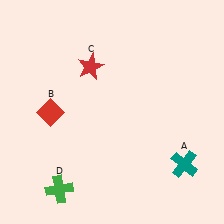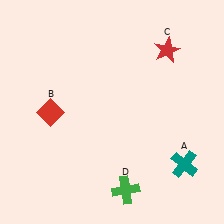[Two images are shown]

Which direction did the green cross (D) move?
The green cross (D) moved right.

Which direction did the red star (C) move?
The red star (C) moved right.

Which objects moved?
The objects that moved are: the red star (C), the green cross (D).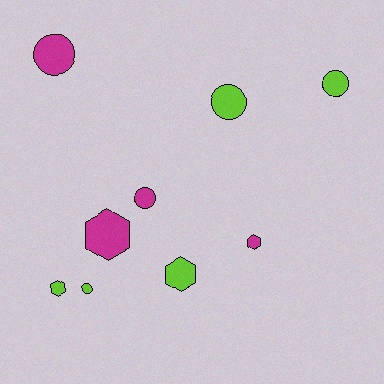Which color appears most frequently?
Lime, with 5 objects.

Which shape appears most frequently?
Circle, with 5 objects.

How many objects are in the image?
There are 9 objects.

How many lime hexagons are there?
There are 2 lime hexagons.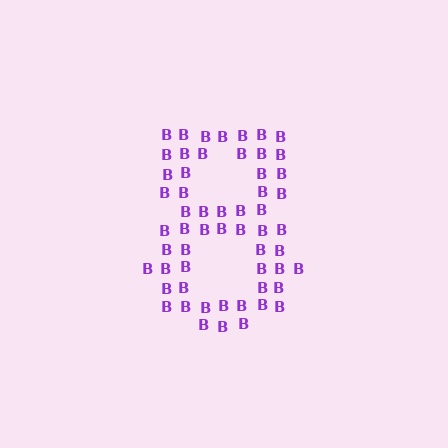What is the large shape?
The large shape is the digit 8.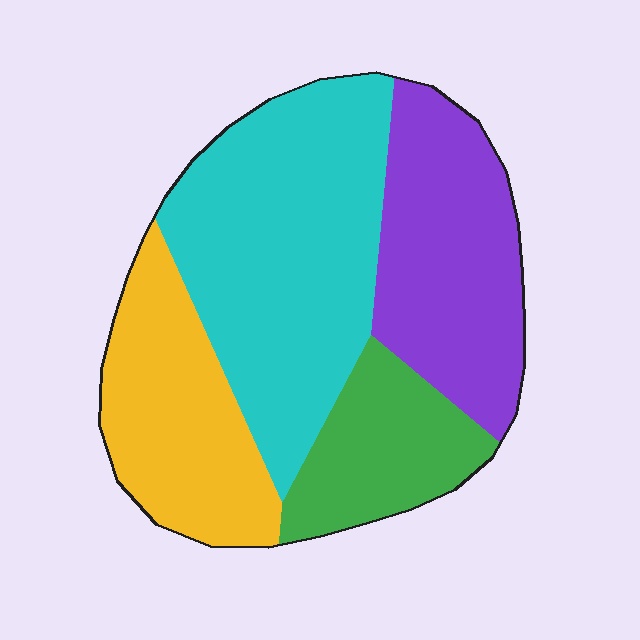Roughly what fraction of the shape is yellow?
Yellow takes up about one fifth (1/5) of the shape.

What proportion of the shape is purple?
Purple takes up less than a quarter of the shape.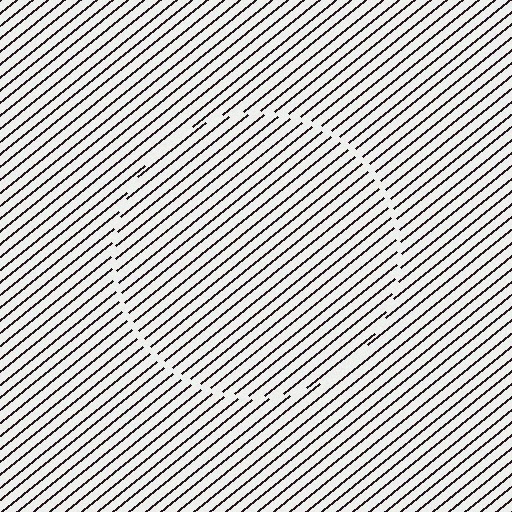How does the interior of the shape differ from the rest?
The interior of the shape contains the same grating, shifted by half a period — the contour is defined by the phase discontinuity where line-ends from the inner and outer gratings abut.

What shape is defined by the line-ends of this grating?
An illusory circle. The interior of the shape contains the same grating, shifted by half a period — the contour is defined by the phase discontinuity where line-ends from the inner and outer gratings abut.